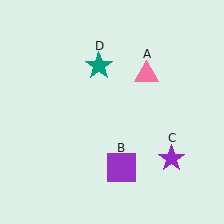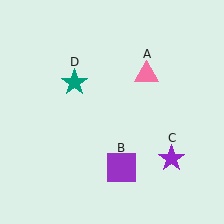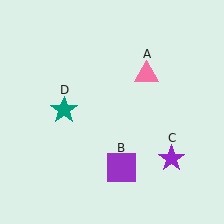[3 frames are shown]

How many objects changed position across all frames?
1 object changed position: teal star (object D).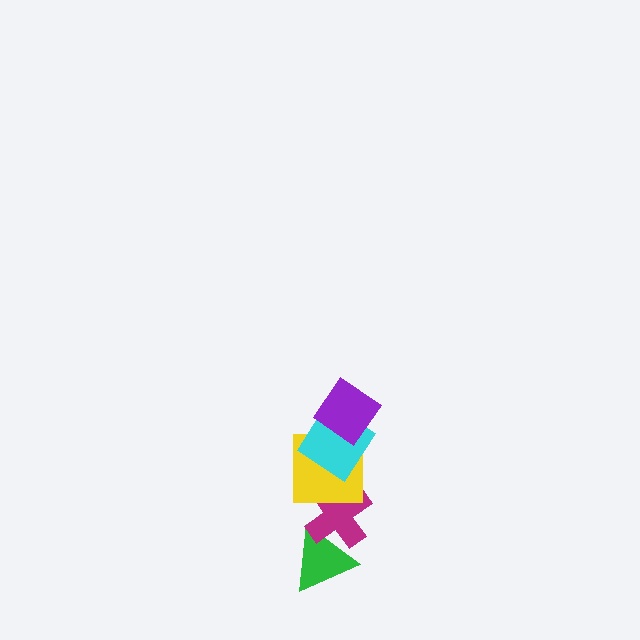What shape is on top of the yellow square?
The cyan diamond is on top of the yellow square.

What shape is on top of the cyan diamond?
The purple diamond is on top of the cyan diamond.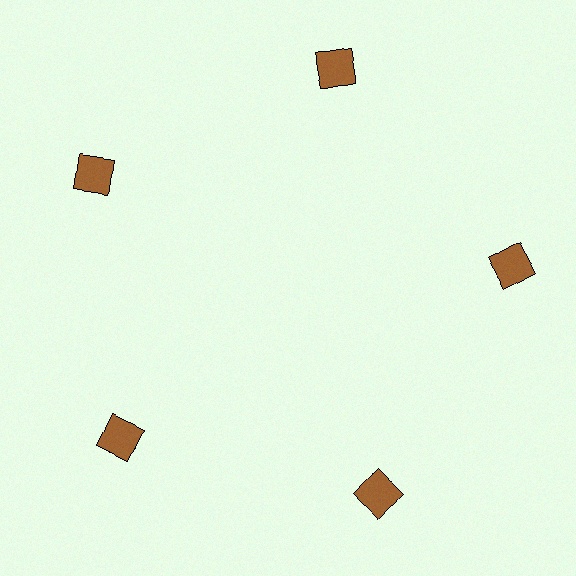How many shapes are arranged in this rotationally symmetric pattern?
There are 5 shapes, arranged in 5 groups of 1.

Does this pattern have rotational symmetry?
Yes, this pattern has 5-fold rotational symmetry. It looks the same after rotating 72 degrees around the center.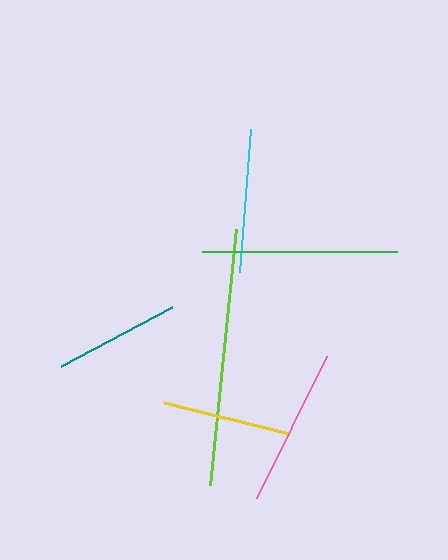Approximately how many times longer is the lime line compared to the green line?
The lime line is approximately 1.3 times the length of the green line.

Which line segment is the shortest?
The teal line is the shortest at approximately 125 pixels.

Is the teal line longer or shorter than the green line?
The green line is longer than the teal line.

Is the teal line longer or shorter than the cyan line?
The cyan line is longer than the teal line.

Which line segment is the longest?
The lime line is the longest at approximately 258 pixels.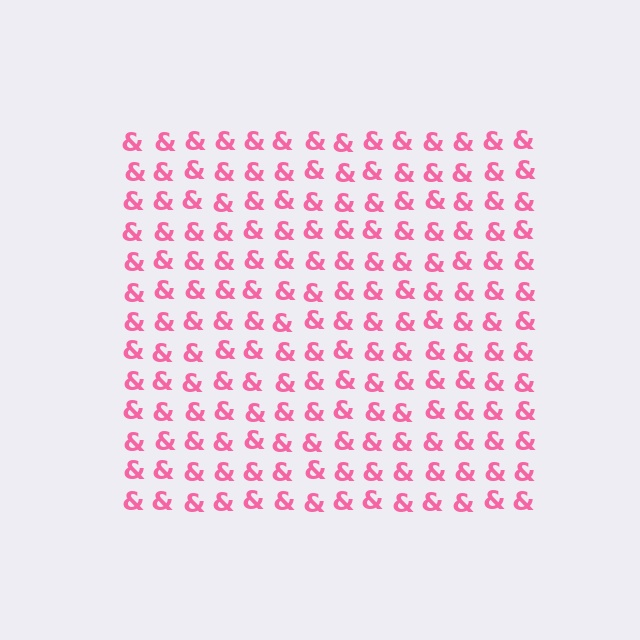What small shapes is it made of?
It is made of small ampersands.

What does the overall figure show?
The overall figure shows a square.